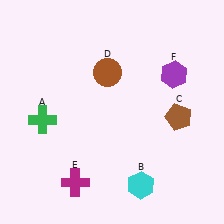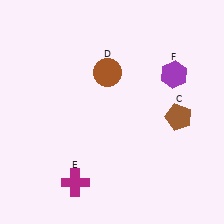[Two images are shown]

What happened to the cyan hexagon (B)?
The cyan hexagon (B) was removed in Image 2. It was in the bottom-right area of Image 1.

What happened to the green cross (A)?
The green cross (A) was removed in Image 2. It was in the bottom-left area of Image 1.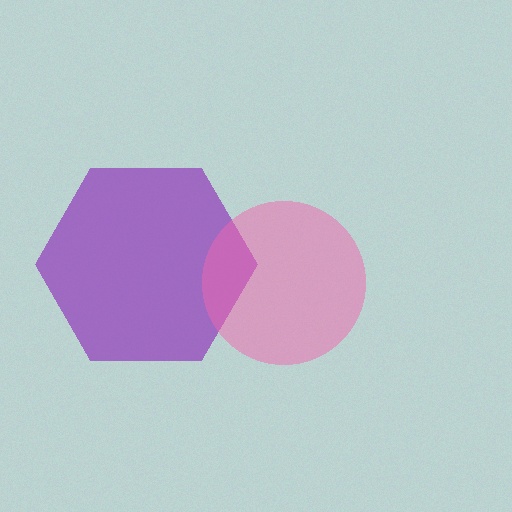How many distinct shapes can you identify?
There are 2 distinct shapes: a purple hexagon, a pink circle.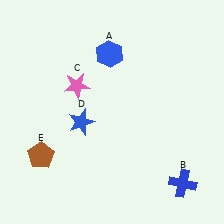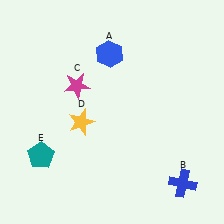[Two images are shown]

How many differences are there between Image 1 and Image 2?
There are 3 differences between the two images.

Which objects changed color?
C changed from pink to magenta. D changed from blue to yellow. E changed from brown to teal.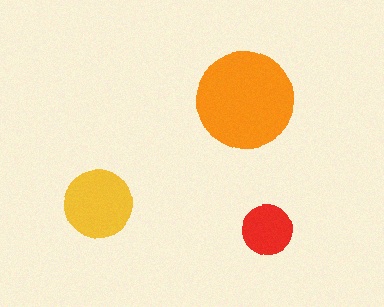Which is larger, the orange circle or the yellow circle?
The orange one.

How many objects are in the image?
There are 3 objects in the image.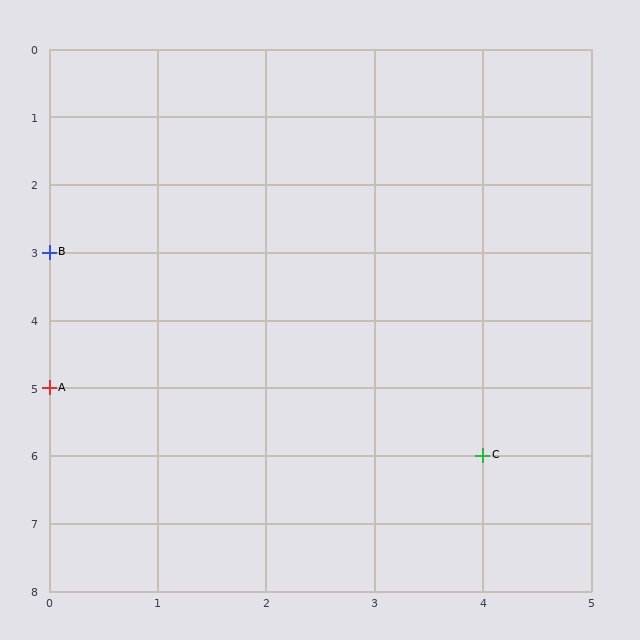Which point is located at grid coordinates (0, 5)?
Point A is at (0, 5).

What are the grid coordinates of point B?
Point B is at grid coordinates (0, 3).